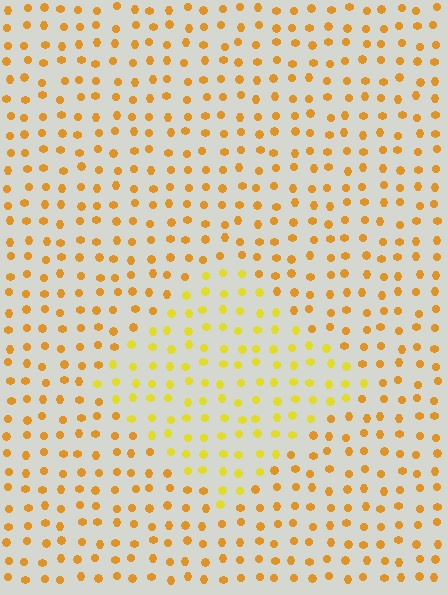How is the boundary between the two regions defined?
The boundary is defined purely by a slight shift in hue (about 23 degrees). Spacing, size, and orientation are identical on both sides.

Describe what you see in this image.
The image is filled with small orange elements in a uniform arrangement. A diamond-shaped region is visible where the elements are tinted to a slightly different hue, forming a subtle color boundary.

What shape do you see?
I see a diamond.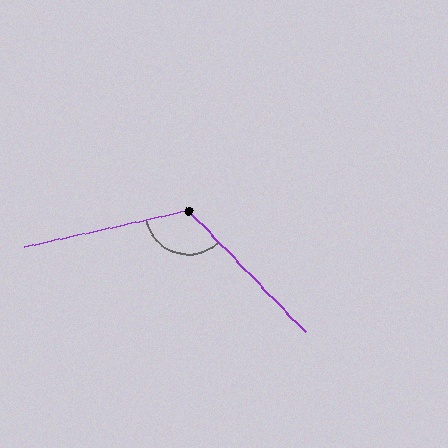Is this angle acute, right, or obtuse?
It is obtuse.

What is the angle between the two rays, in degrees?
Approximately 122 degrees.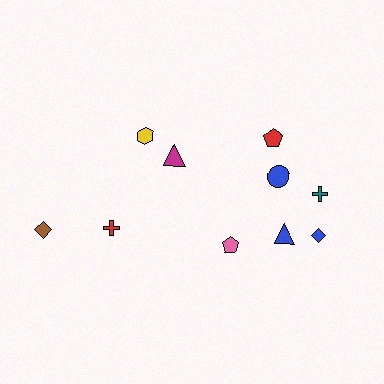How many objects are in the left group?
There are 4 objects.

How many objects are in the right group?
There are 6 objects.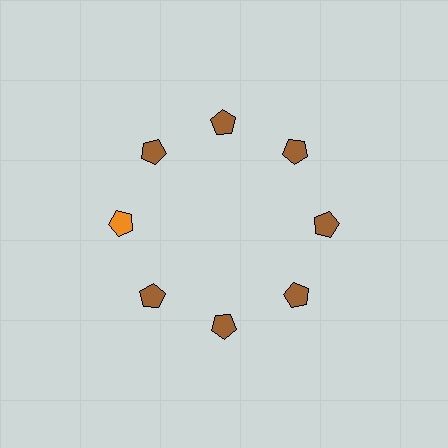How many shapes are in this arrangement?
There are 8 shapes arranged in a ring pattern.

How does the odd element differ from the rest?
It has a different color: orange instead of brown.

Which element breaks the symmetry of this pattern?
The orange pentagon at roughly the 9 o'clock position breaks the symmetry. All other shapes are brown pentagons.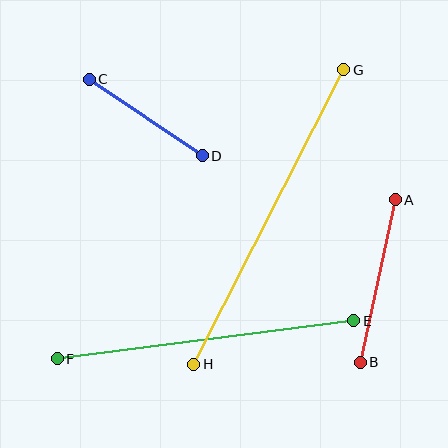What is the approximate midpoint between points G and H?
The midpoint is at approximately (269, 217) pixels.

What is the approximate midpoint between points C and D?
The midpoint is at approximately (146, 118) pixels.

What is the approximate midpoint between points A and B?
The midpoint is at approximately (378, 281) pixels.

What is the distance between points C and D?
The distance is approximately 136 pixels.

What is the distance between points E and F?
The distance is approximately 299 pixels.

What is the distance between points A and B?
The distance is approximately 166 pixels.